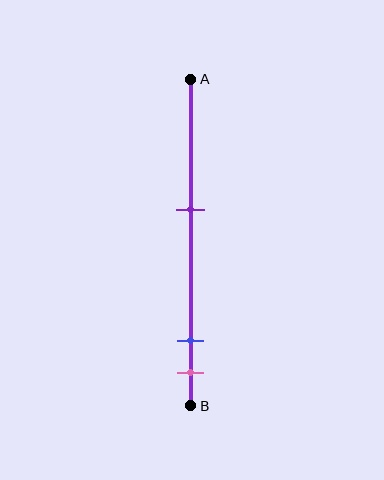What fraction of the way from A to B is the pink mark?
The pink mark is approximately 90% (0.9) of the way from A to B.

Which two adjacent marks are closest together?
The blue and pink marks are the closest adjacent pair.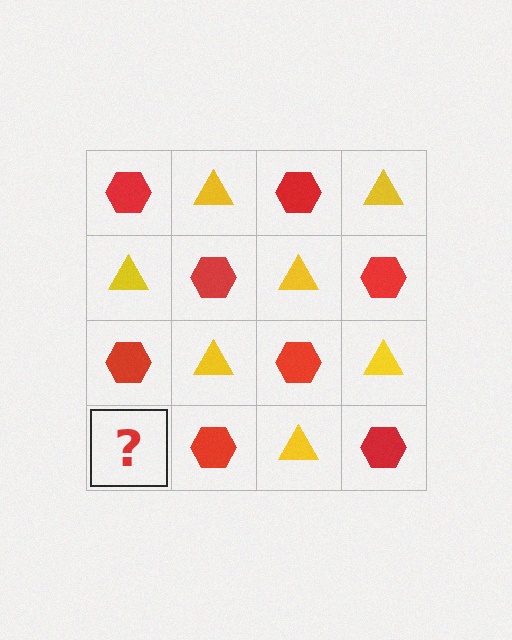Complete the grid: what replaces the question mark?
The question mark should be replaced with a yellow triangle.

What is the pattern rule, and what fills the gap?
The rule is that it alternates red hexagon and yellow triangle in a checkerboard pattern. The gap should be filled with a yellow triangle.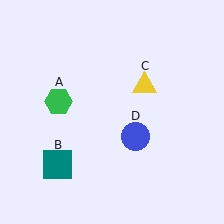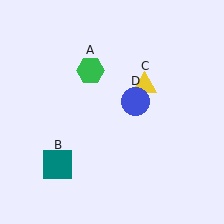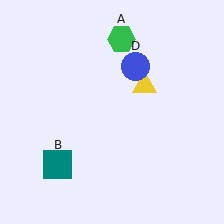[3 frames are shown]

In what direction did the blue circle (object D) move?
The blue circle (object D) moved up.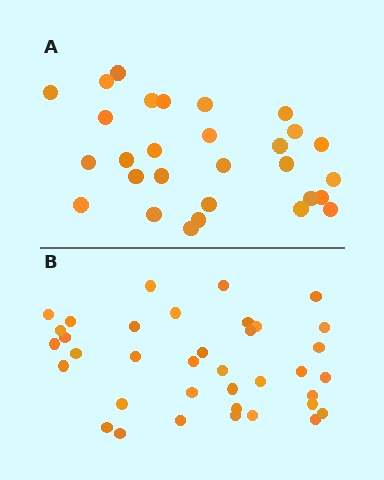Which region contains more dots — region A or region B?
Region B (the bottom region) has more dots.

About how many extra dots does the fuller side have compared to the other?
Region B has roughly 8 or so more dots than region A.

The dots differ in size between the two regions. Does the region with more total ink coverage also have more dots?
No. Region A has more total ink coverage because its dots are larger, but region B actually contains more individual dots. Total area can be misleading — the number of items is what matters here.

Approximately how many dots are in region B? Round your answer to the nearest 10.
About 40 dots. (The exact count is 37, which rounds to 40.)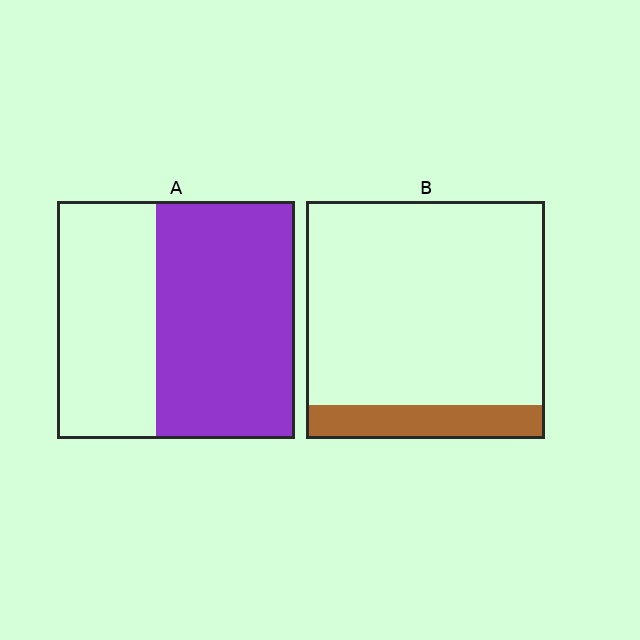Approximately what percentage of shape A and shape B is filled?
A is approximately 60% and B is approximately 15%.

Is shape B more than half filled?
No.